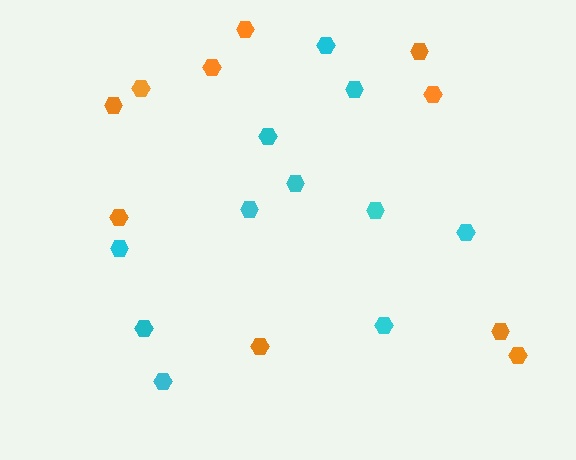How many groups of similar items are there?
There are 2 groups: one group of orange hexagons (10) and one group of cyan hexagons (11).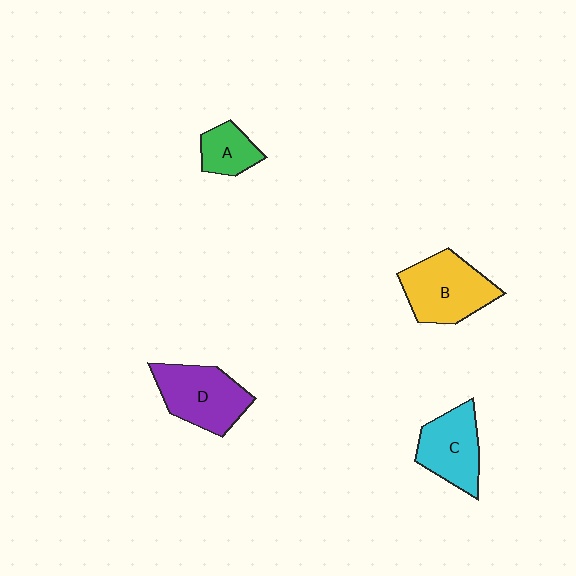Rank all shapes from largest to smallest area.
From largest to smallest: B (yellow), D (purple), C (cyan), A (green).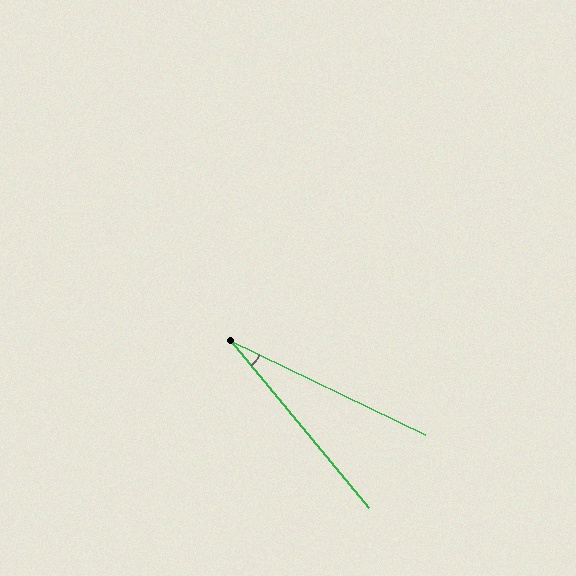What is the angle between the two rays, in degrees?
Approximately 25 degrees.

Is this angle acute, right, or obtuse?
It is acute.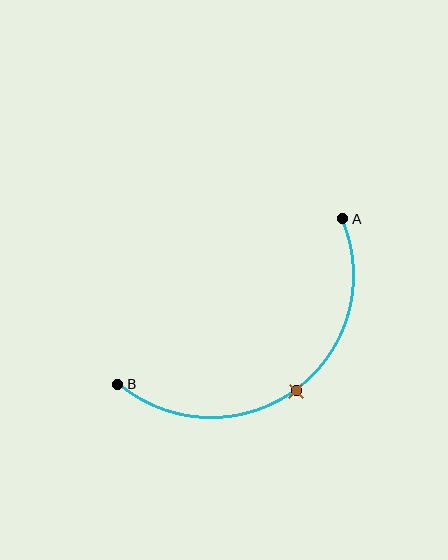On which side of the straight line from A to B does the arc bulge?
The arc bulges below and to the right of the straight line connecting A and B.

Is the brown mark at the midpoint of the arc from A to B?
Yes. The brown mark lies on the arc at equal arc-length from both A and B — it is the arc midpoint.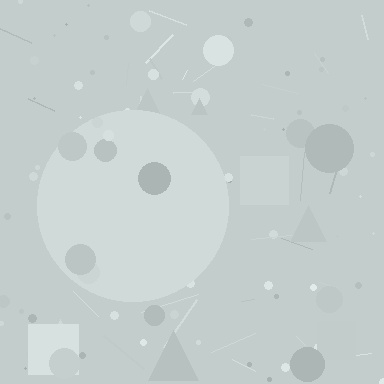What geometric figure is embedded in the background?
A circle is embedded in the background.